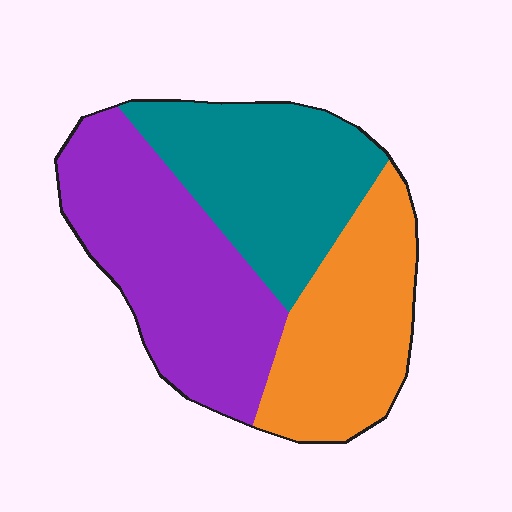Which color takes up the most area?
Purple, at roughly 40%.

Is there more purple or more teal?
Purple.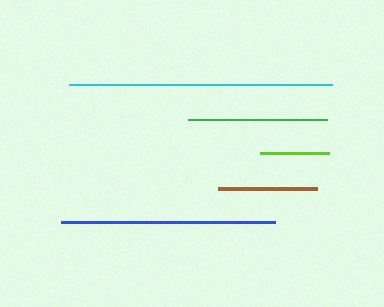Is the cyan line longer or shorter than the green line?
The cyan line is longer than the green line.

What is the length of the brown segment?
The brown segment is approximately 100 pixels long.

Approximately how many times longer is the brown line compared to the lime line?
The brown line is approximately 1.4 times the length of the lime line.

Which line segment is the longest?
The cyan line is the longest at approximately 263 pixels.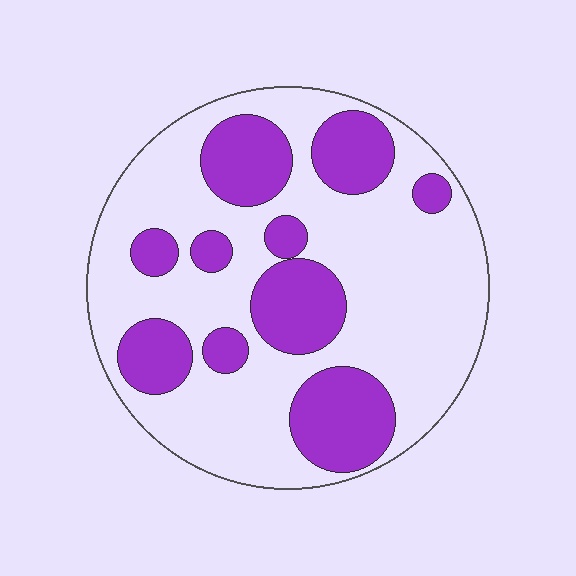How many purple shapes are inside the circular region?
10.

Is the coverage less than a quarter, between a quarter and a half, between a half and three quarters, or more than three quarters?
Between a quarter and a half.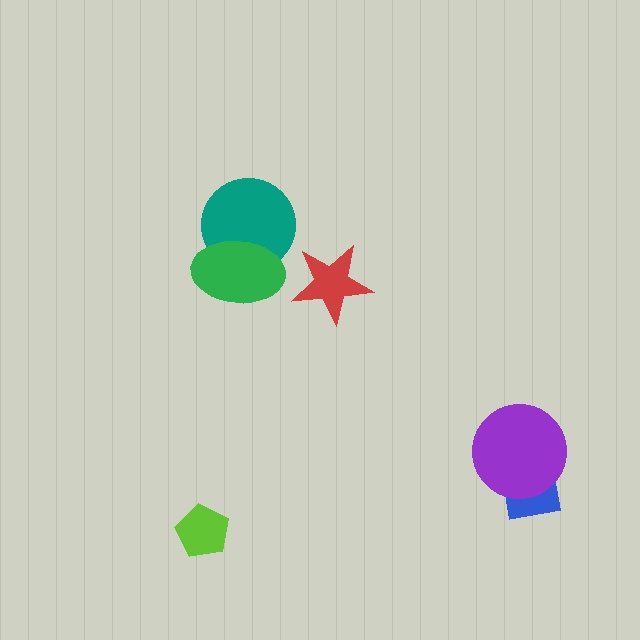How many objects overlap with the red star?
0 objects overlap with the red star.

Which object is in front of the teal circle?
The green ellipse is in front of the teal circle.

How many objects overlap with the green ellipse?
1 object overlaps with the green ellipse.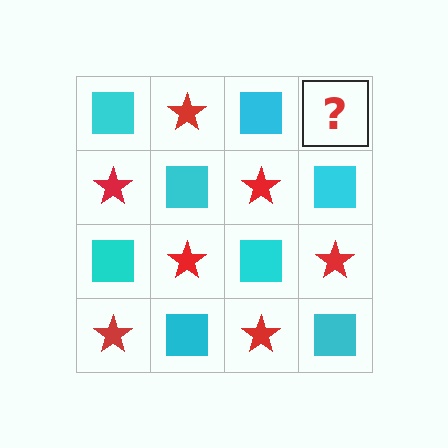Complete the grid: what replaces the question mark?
The question mark should be replaced with a red star.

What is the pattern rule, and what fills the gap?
The rule is that it alternates cyan square and red star in a checkerboard pattern. The gap should be filled with a red star.